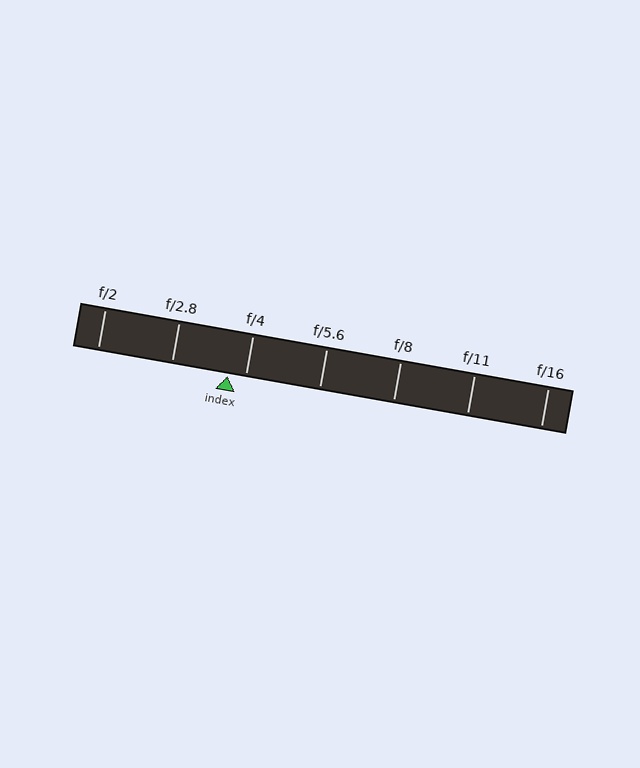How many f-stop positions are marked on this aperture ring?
There are 7 f-stop positions marked.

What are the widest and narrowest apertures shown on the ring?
The widest aperture shown is f/2 and the narrowest is f/16.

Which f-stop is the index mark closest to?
The index mark is closest to f/4.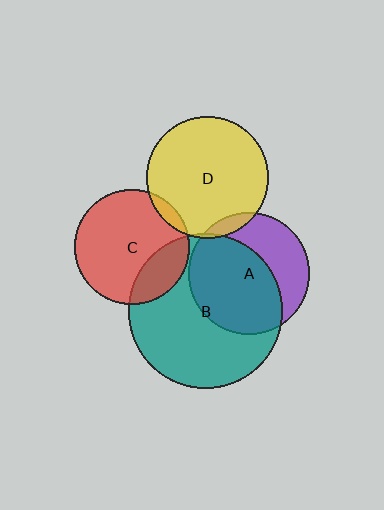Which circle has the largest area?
Circle B (teal).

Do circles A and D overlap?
Yes.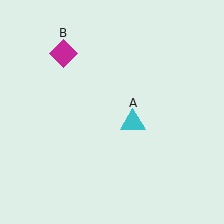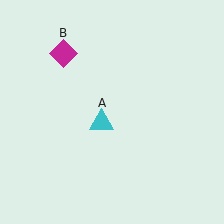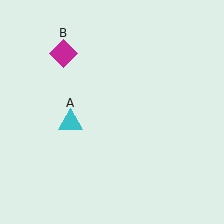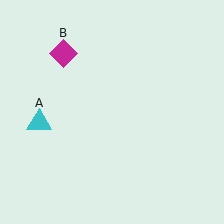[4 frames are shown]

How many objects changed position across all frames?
1 object changed position: cyan triangle (object A).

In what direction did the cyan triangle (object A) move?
The cyan triangle (object A) moved left.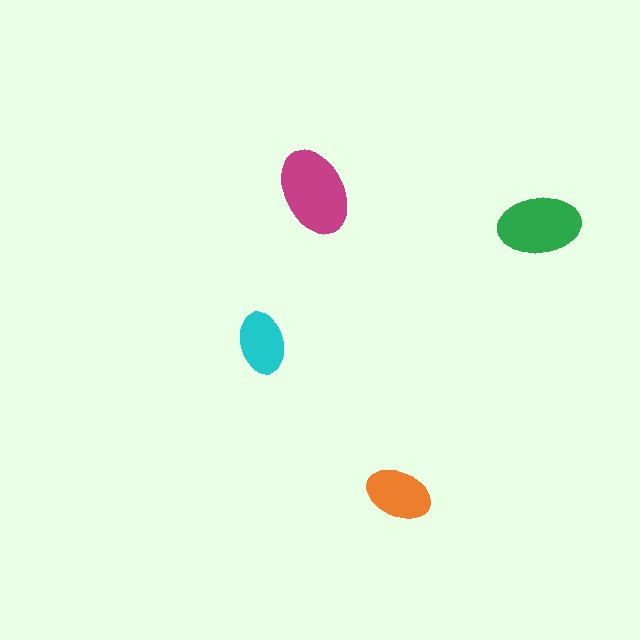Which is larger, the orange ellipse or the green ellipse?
The green one.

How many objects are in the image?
There are 4 objects in the image.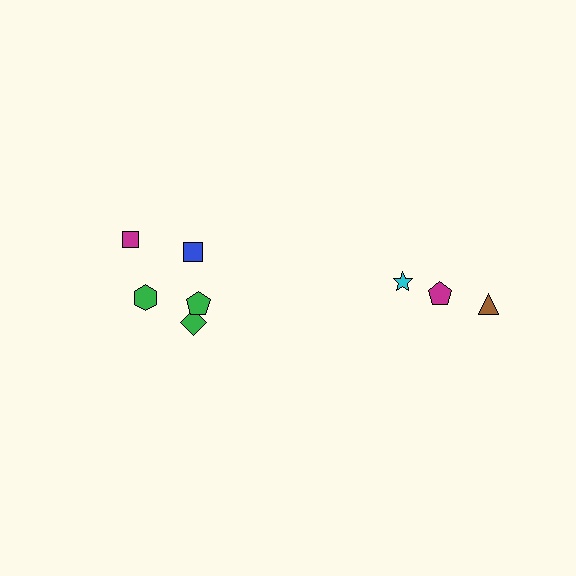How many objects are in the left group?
There are 5 objects.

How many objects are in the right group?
There are 3 objects.